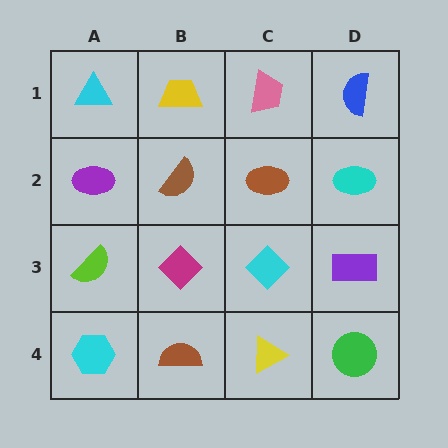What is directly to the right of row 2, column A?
A brown semicircle.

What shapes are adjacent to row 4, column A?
A lime semicircle (row 3, column A), a brown semicircle (row 4, column B).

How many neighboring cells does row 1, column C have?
3.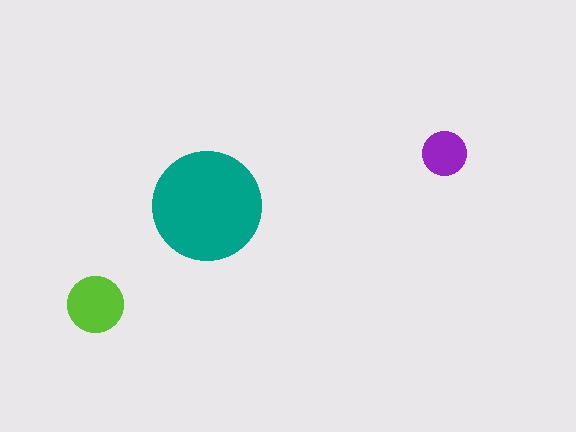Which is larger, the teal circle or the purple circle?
The teal one.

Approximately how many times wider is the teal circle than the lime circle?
About 2 times wider.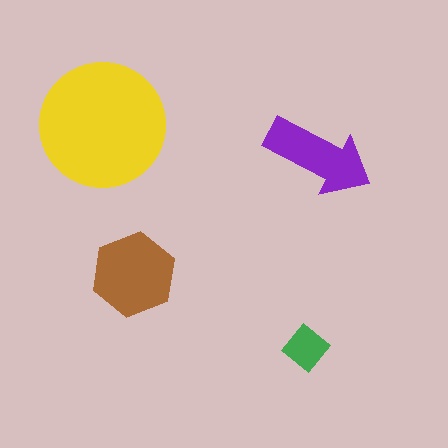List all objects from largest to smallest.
The yellow circle, the brown hexagon, the purple arrow, the green diamond.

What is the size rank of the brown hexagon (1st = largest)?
2nd.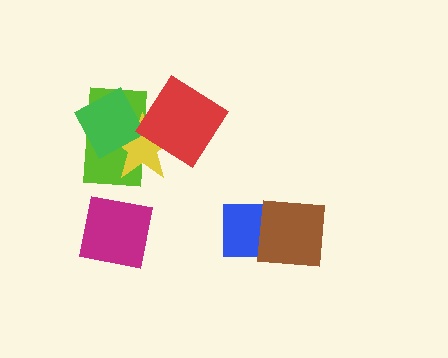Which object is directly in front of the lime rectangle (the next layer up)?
The yellow star is directly in front of the lime rectangle.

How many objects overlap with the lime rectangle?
3 objects overlap with the lime rectangle.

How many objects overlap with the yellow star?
3 objects overlap with the yellow star.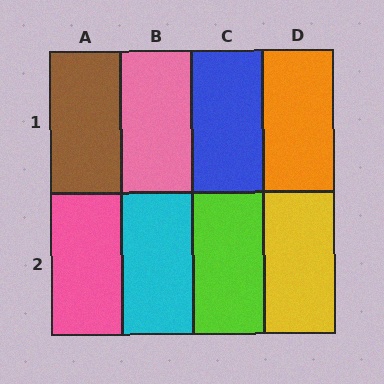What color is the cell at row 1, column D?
Orange.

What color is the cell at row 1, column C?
Blue.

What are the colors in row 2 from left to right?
Pink, cyan, lime, yellow.